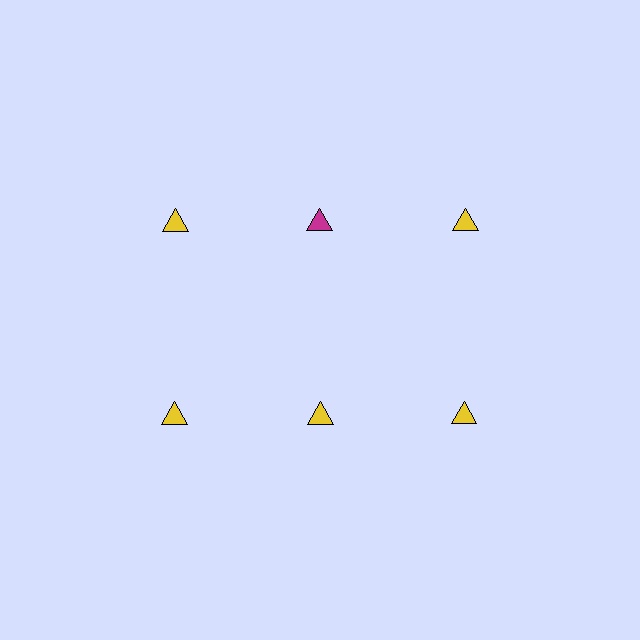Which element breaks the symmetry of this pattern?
The magenta triangle in the top row, second from left column breaks the symmetry. All other shapes are yellow triangles.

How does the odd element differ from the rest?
It has a different color: magenta instead of yellow.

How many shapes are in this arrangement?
There are 6 shapes arranged in a grid pattern.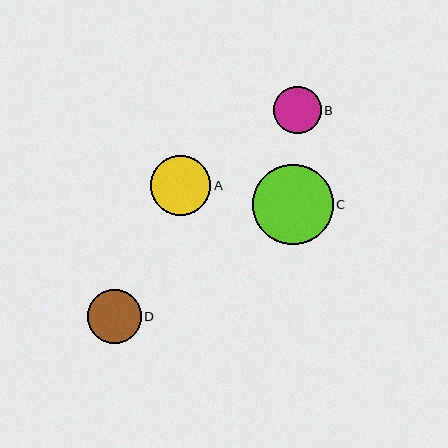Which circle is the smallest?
Circle B is the smallest with a size of approximately 47 pixels.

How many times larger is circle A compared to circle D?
Circle A is approximately 1.1 times the size of circle D.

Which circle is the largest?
Circle C is the largest with a size of approximately 81 pixels.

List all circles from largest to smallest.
From largest to smallest: C, A, D, B.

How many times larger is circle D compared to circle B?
Circle D is approximately 1.1 times the size of circle B.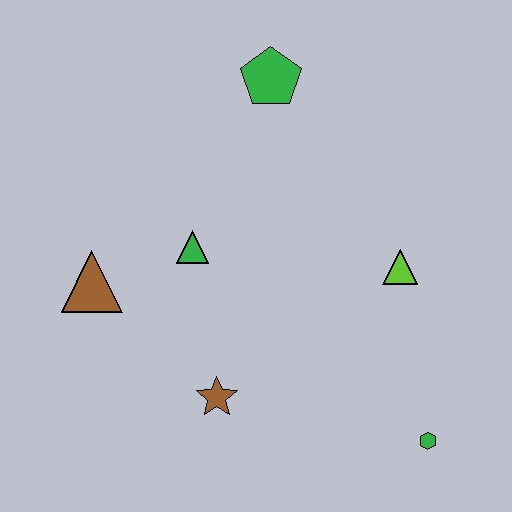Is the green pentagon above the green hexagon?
Yes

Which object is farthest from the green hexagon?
The green pentagon is farthest from the green hexagon.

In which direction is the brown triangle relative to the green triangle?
The brown triangle is to the left of the green triangle.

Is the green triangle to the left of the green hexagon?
Yes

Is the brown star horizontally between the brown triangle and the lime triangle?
Yes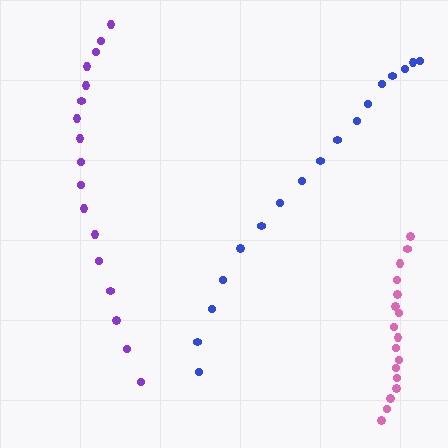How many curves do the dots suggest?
There are 3 distinct paths.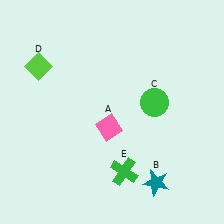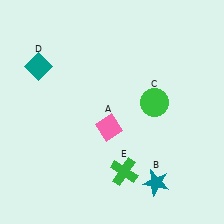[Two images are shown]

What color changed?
The diamond (D) changed from lime in Image 1 to teal in Image 2.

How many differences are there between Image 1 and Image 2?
There is 1 difference between the two images.